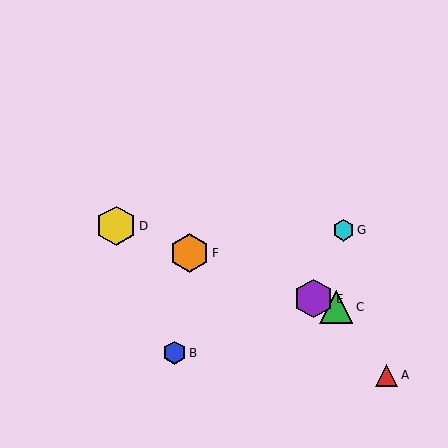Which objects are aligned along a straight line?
Objects C, D, E, F are aligned along a straight line.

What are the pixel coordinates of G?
Object G is at (343, 230).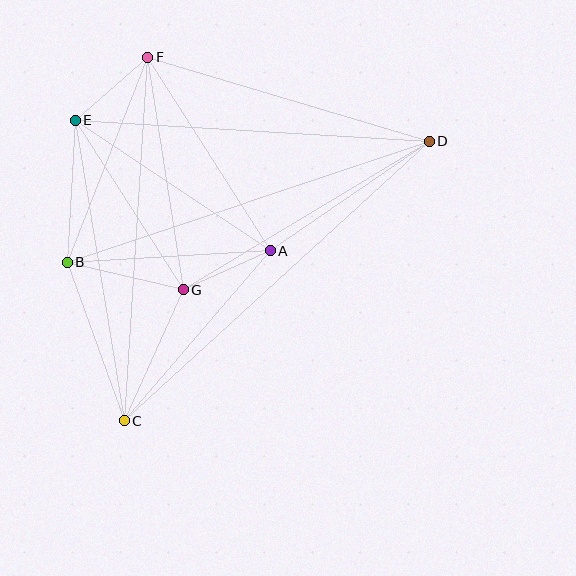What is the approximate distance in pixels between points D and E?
The distance between D and E is approximately 354 pixels.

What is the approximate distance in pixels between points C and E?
The distance between C and E is approximately 305 pixels.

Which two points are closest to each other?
Points A and G are closest to each other.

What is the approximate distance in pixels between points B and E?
The distance between B and E is approximately 142 pixels.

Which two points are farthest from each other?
Points C and D are farthest from each other.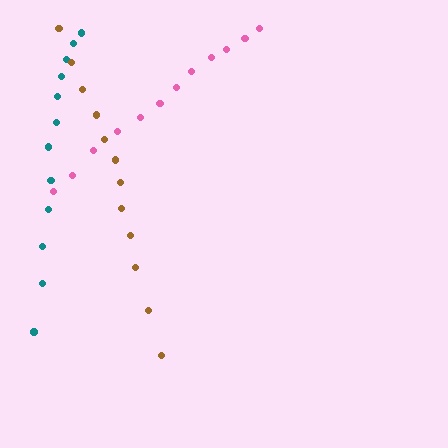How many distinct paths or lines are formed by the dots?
There are 3 distinct paths.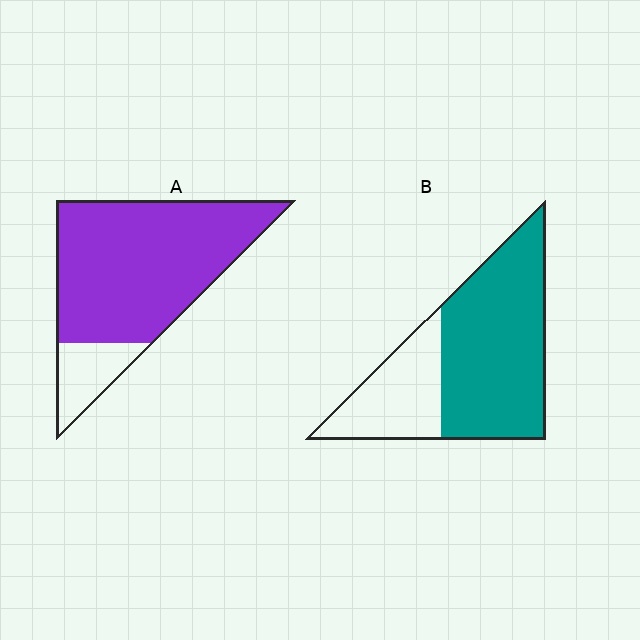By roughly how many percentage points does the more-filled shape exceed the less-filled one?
By roughly 15 percentage points (A over B).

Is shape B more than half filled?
Yes.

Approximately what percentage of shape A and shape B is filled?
A is approximately 85% and B is approximately 70%.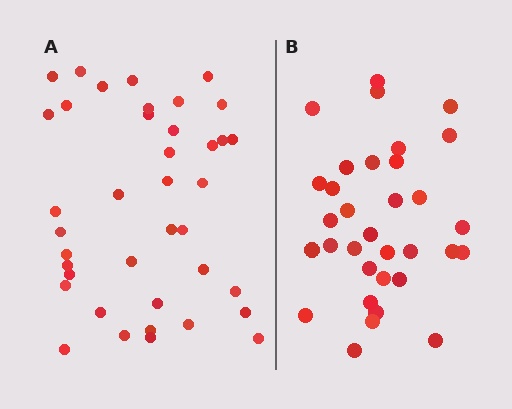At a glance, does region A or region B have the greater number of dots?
Region A (the left region) has more dots.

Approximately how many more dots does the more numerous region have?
Region A has about 6 more dots than region B.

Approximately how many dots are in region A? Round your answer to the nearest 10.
About 40 dots. (The exact count is 39, which rounds to 40.)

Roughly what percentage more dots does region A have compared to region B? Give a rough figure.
About 20% more.